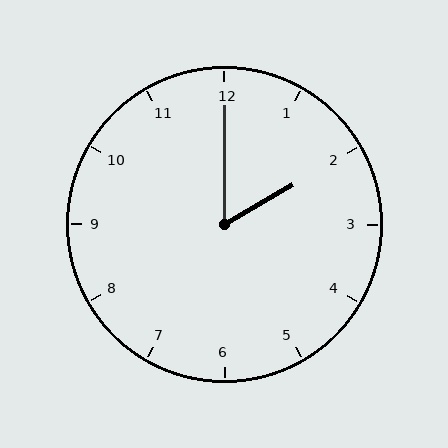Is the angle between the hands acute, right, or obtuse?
It is acute.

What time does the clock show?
2:00.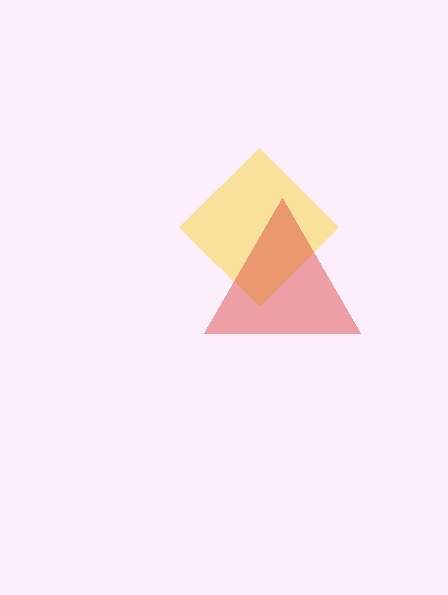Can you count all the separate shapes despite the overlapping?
Yes, there are 2 separate shapes.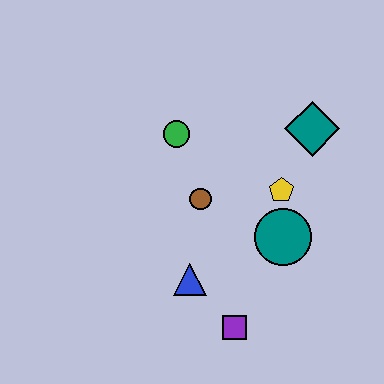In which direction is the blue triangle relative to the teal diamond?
The blue triangle is below the teal diamond.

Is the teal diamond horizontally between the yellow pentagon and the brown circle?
No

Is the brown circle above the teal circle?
Yes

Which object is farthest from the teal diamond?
The purple square is farthest from the teal diamond.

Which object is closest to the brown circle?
The green circle is closest to the brown circle.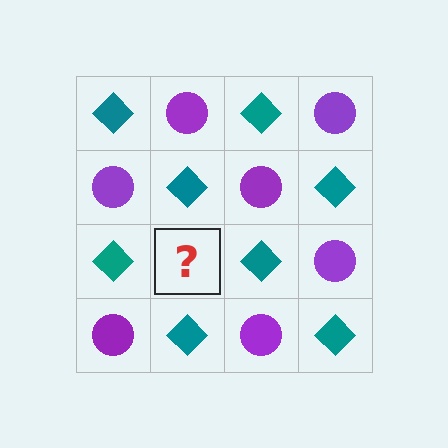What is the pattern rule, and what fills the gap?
The rule is that it alternates teal diamond and purple circle in a checkerboard pattern. The gap should be filled with a purple circle.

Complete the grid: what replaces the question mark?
The question mark should be replaced with a purple circle.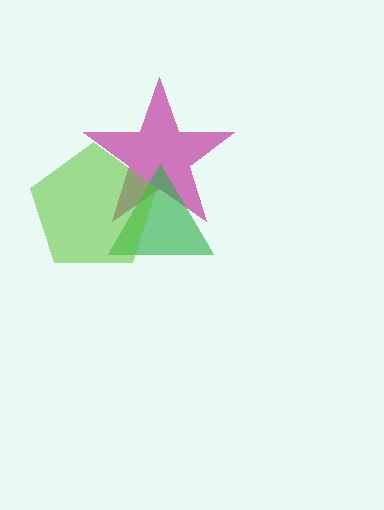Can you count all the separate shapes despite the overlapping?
Yes, there are 3 separate shapes.